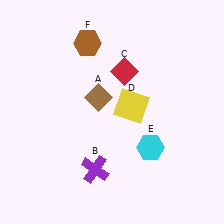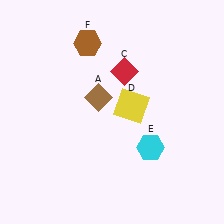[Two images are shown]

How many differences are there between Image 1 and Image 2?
There is 1 difference between the two images.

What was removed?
The purple cross (B) was removed in Image 2.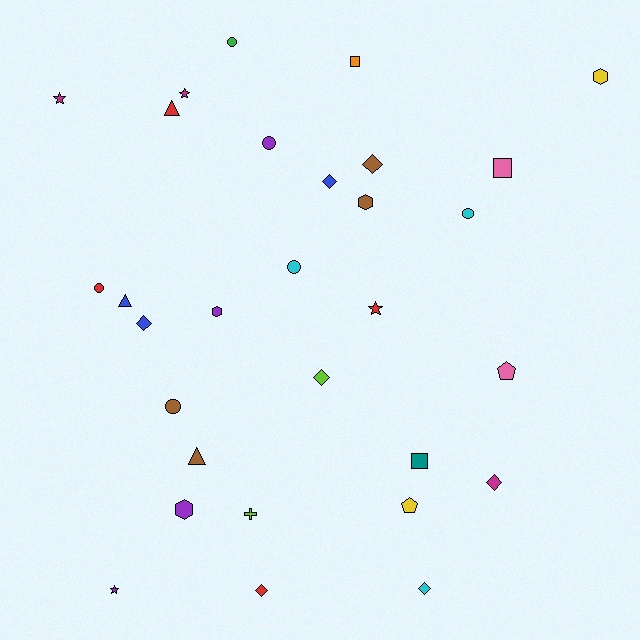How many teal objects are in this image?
There is 1 teal object.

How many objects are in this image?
There are 30 objects.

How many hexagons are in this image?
There are 4 hexagons.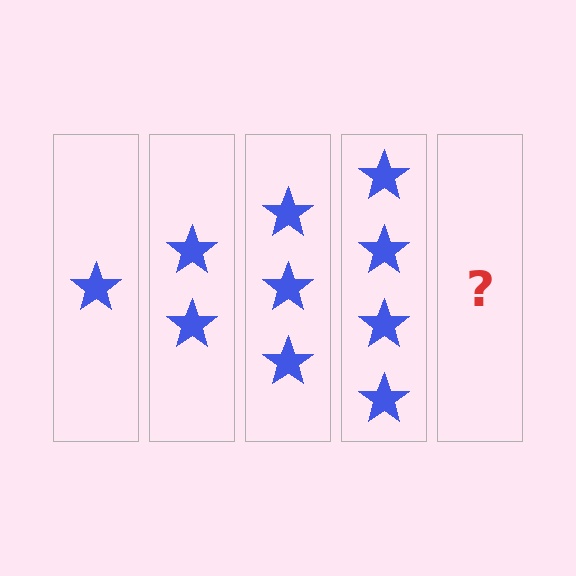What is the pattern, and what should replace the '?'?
The pattern is that each step adds one more star. The '?' should be 5 stars.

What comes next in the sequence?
The next element should be 5 stars.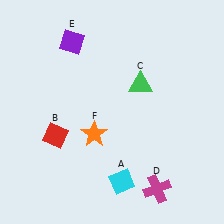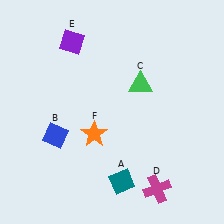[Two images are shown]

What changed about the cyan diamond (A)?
In Image 1, A is cyan. In Image 2, it changed to teal.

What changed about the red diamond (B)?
In Image 1, B is red. In Image 2, it changed to blue.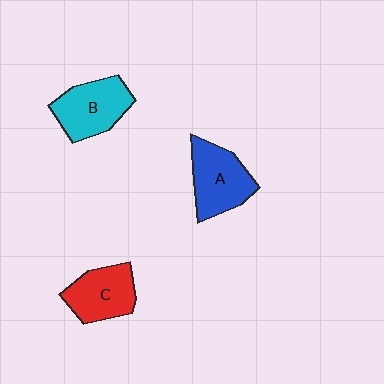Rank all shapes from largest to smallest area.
From largest to smallest: A (blue), B (cyan), C (red).